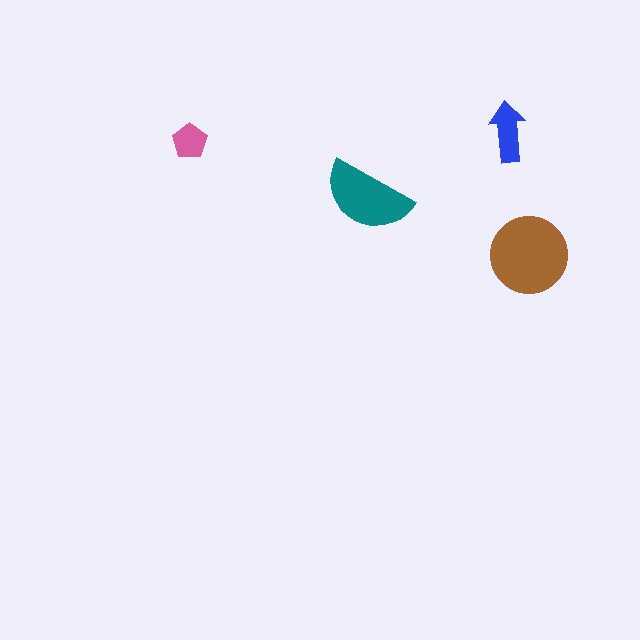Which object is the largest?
The brown circle.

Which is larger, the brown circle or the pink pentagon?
The brown circle.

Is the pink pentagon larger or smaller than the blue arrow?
Smaller.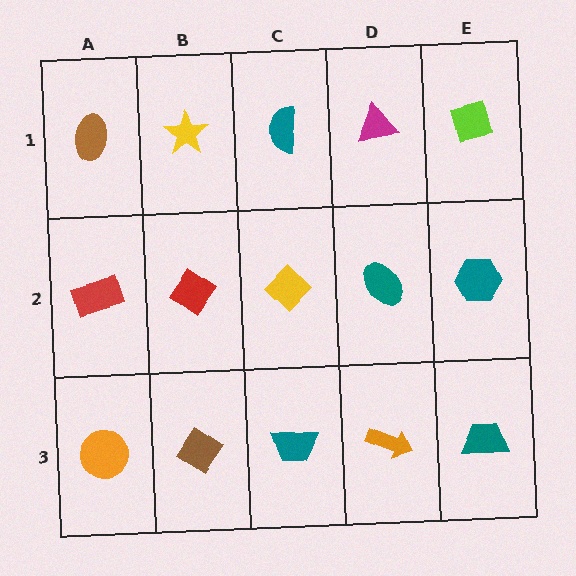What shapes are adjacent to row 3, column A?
A red rectangle (row 2, column A), a brown diamond (row 3, column B).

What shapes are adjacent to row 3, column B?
A red diamond (row 2, column B), an orange circle (row 3, column A), a teal trapezoid (row 3, column C).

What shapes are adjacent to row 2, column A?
A brown ellipse (row 1, column A), an orange circle (row 3, column A), a red diamond (row 2, column B).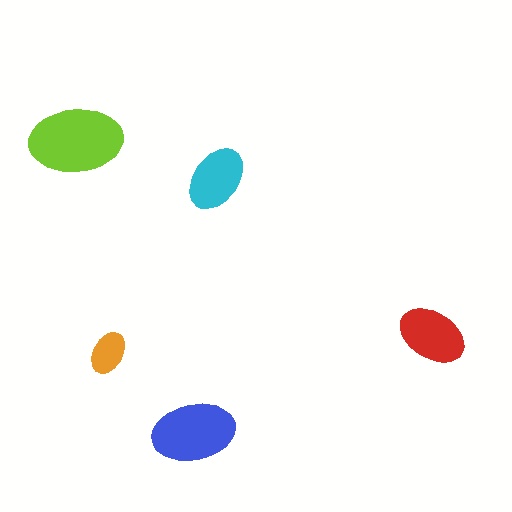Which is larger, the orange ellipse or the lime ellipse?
The lime one.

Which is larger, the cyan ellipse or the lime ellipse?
The lime one.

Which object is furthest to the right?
The red ellipse is rightmost.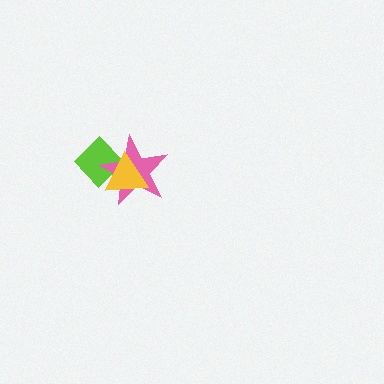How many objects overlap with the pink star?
2 objects overlap with the pink star.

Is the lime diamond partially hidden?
Yes, it is partially covered by another shape.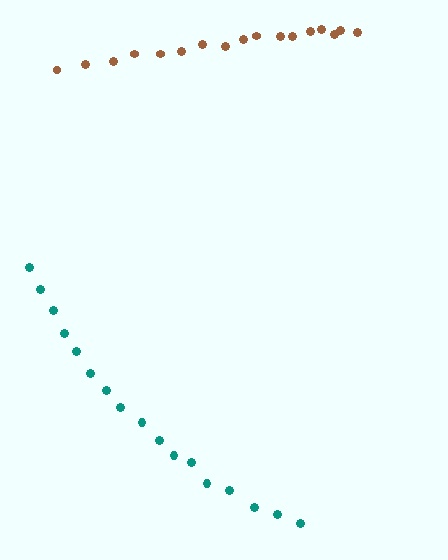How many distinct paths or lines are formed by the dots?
There are 2 distinct paths.